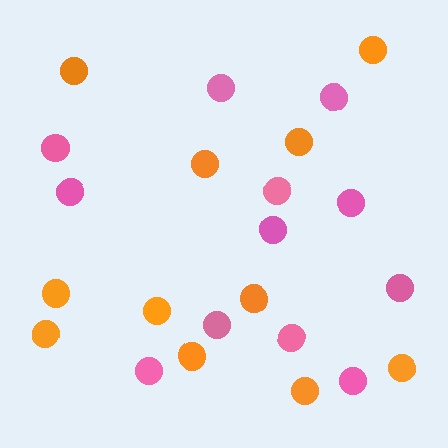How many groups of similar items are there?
There are 2 groups: one group of pink circles (12) and one group of orange circles (11).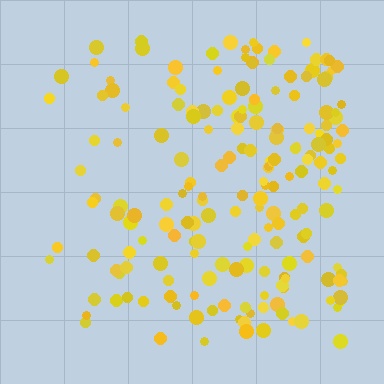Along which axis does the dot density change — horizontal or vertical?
Horizontal.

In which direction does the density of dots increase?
From left to right, with the right side densest.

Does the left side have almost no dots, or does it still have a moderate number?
Still a moderate number, just noticeably fewer than the right.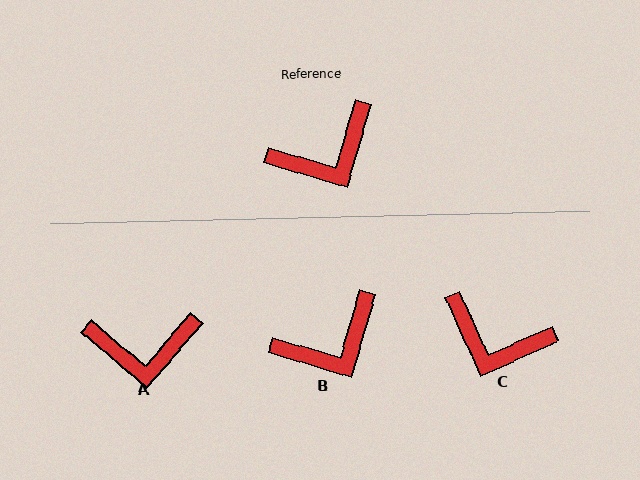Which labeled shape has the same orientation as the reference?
B.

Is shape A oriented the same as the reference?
No, it is off by about 24 degrees.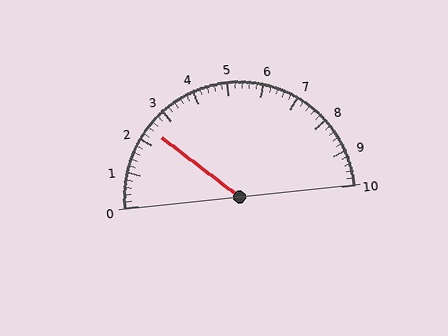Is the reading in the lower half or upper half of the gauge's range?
The reading is in the lower half of the range (0 to 10).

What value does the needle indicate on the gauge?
The needle indicates approximately 2.4.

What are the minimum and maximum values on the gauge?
The gauge ranges from 0 to 10.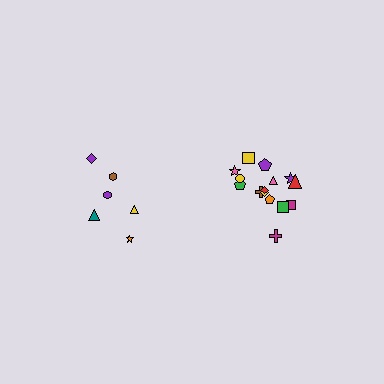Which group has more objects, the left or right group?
The right group.